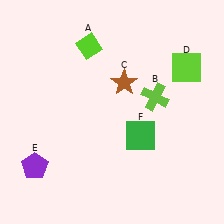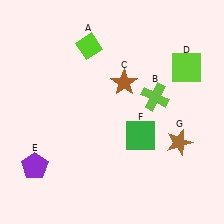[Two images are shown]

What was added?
A brown star (G) was added in Image 2.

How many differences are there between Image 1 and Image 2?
There is 1 difference between the two images.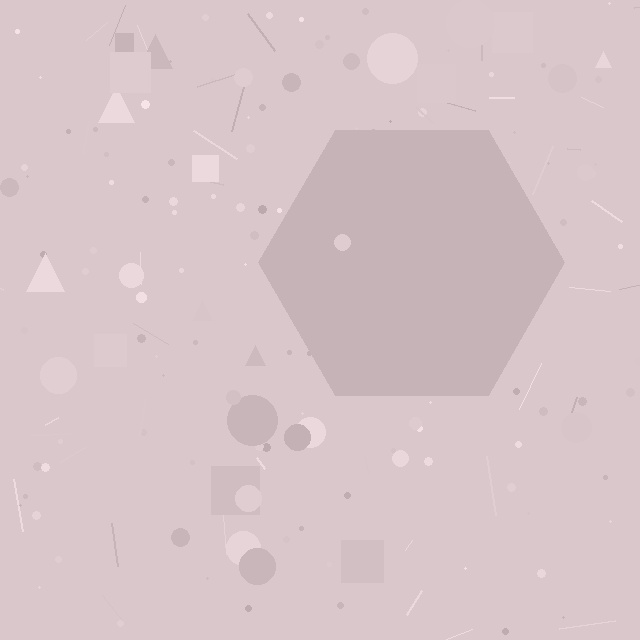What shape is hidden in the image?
A hexagon is hidden in the image.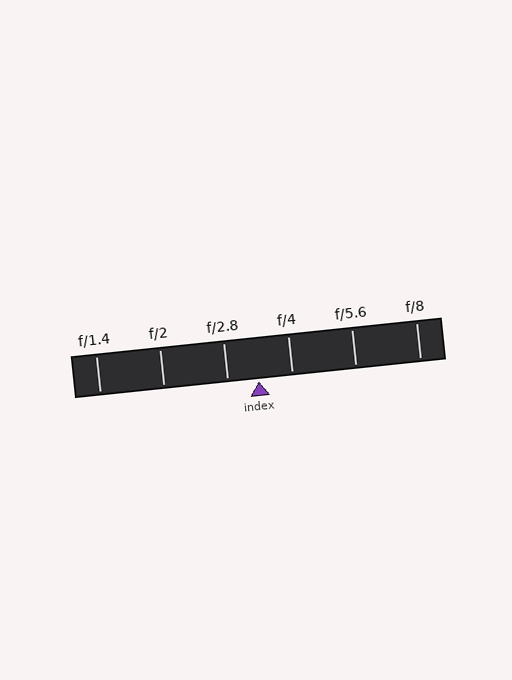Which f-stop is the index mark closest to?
The index mark is closest to f/2.8.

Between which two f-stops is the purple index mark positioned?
The index mark is between f/2.8 and f/4.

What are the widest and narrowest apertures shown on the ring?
The widest aperture shown is f/1.4 and the narrowest is f/8.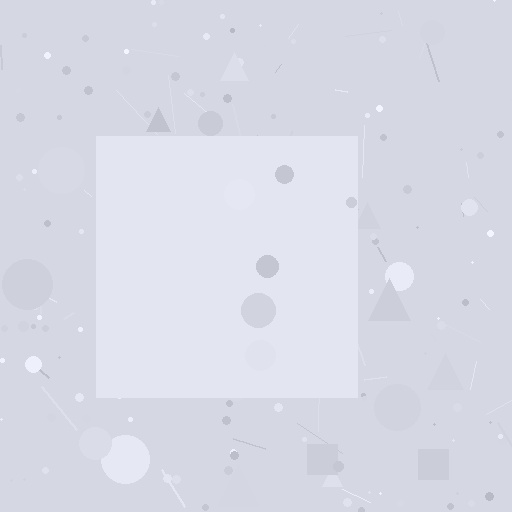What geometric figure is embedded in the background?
A square is embedded in the background.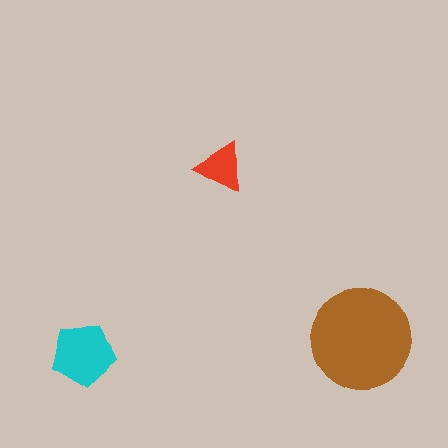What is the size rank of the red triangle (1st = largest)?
3rd.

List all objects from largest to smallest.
The brown circle, the cyan pentagon, the red triangle.